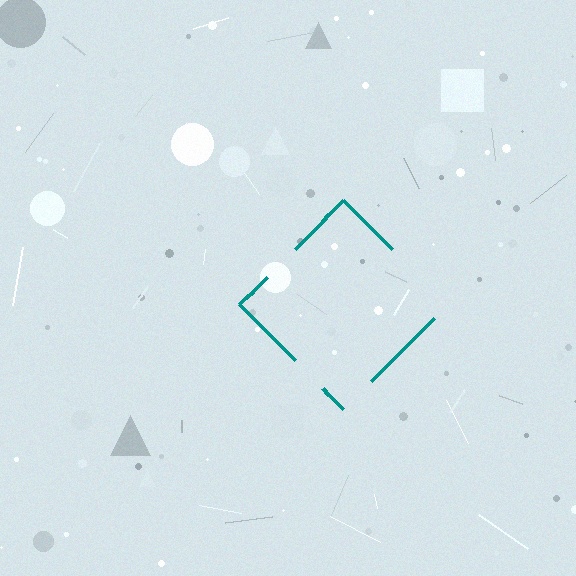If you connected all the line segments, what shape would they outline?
They would outline a diamond.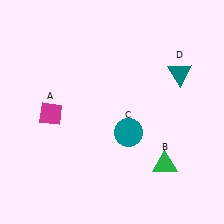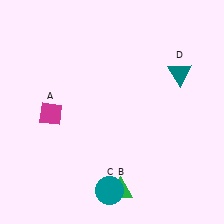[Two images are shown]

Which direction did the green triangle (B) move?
The green triangle (B) moved left.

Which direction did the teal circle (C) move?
The teal circle (C) moved down.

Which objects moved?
The objects that moved are: the green triangle (B), the teal circle (C).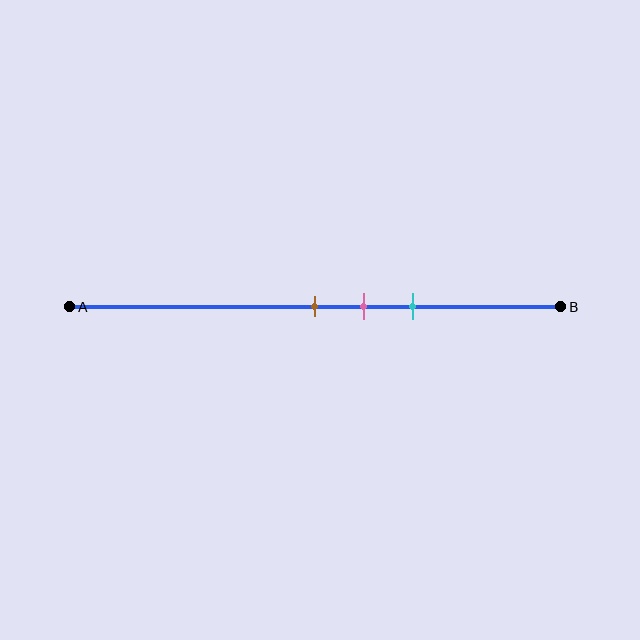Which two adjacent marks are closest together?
The brown and pink marks are the closest adjacent pair.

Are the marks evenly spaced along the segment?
Yes, the marks are approximately evenly spaced.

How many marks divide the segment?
There are 3 marks dividing the segment.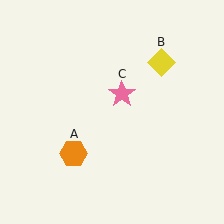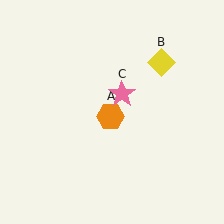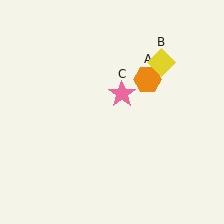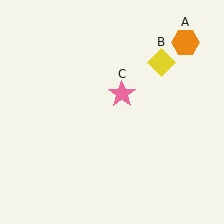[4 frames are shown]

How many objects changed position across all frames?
1 object changed position: orange hexagon (object A).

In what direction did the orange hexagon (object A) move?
The orange hexagon (object A) moved up and to the right.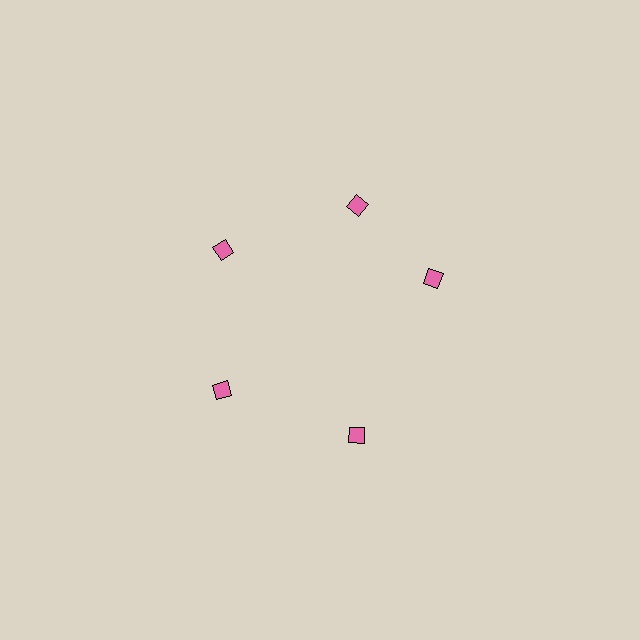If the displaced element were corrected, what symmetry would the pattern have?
It would have 5-fold rotational symmetry — the pattern would map onto itself every 72 degrees.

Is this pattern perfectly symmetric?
No. The 5 pink diamonds are arranged in a ring, but one element near the 3 o'clock position is rotated out of alignment along the ring, breaking the 5-fold rotational symmetry.